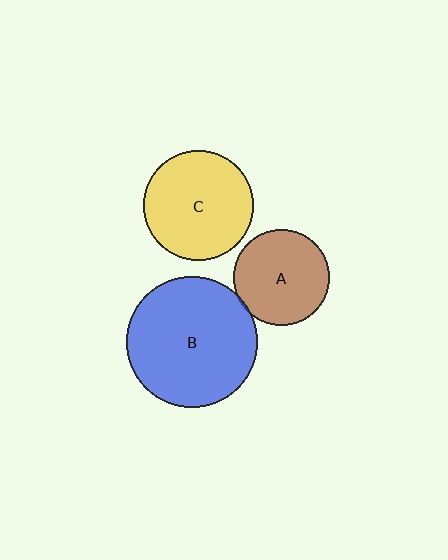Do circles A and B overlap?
Yes.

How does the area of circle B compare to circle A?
Approximately 1.8 times.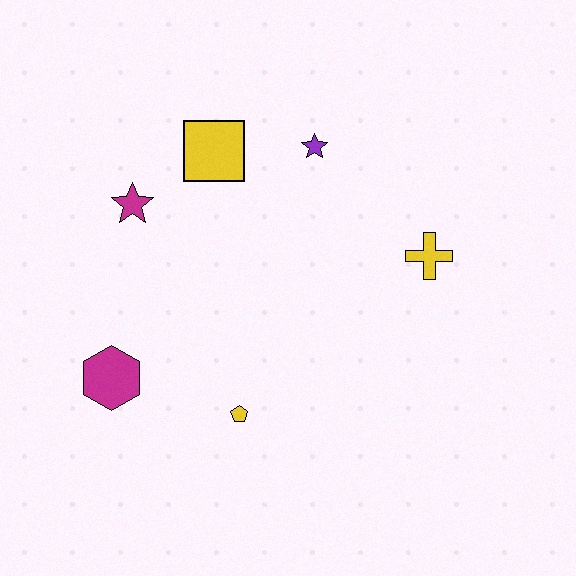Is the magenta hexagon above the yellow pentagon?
Yes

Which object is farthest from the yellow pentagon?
The purple star is farthest from the yellow pentagon.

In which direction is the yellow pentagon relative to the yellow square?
The yellow pentagon is below the yellow square.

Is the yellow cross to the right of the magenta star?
Yes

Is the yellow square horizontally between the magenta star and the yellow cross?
Yes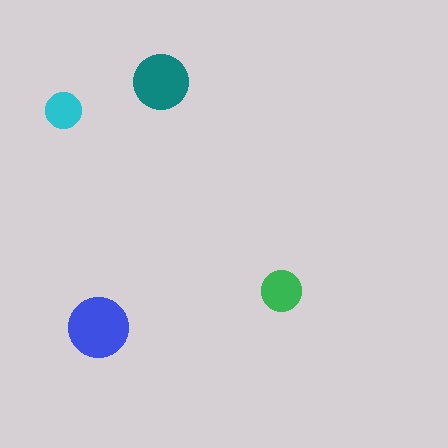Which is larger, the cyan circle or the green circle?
The green one.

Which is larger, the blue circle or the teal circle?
The blue one.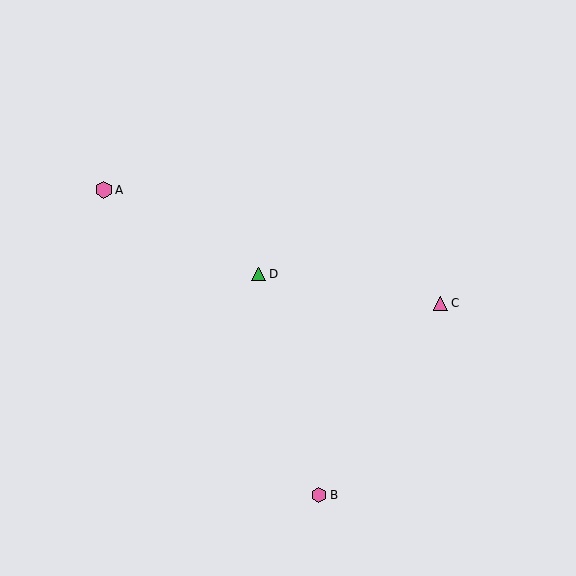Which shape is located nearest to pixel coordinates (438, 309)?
The pink triangle (labeled C) at (440, 303) is nearest to that location.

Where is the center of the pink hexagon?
The center of the pink hexagon is at (104, 190).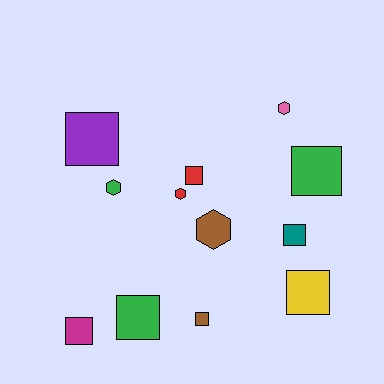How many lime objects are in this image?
There are no lime objects.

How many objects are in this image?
There are 12 objects.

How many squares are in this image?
There are 8 squares.